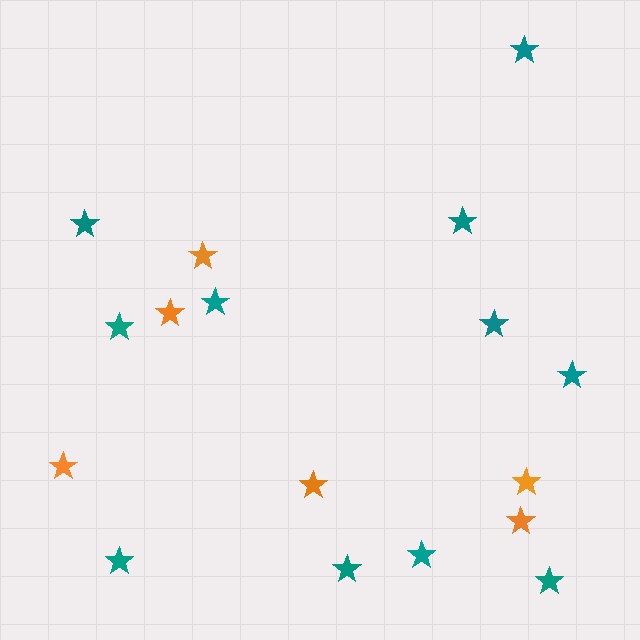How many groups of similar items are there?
There are 2 groups: one group of teal stars (11) and one group of orange stars (6).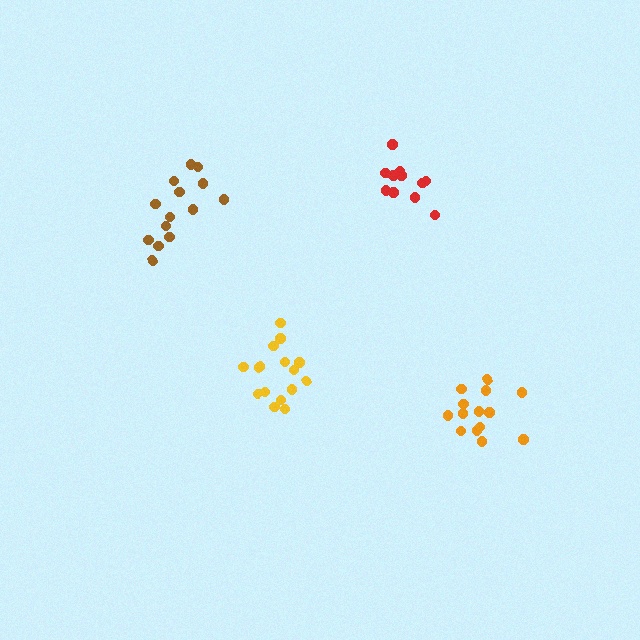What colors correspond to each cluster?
The clusters are colored: yellow, red, orange, brown.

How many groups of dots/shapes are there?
There are 4 groups.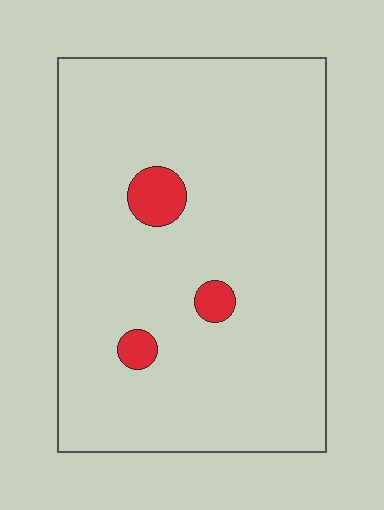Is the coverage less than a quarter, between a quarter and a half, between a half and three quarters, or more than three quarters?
Less than a quarter.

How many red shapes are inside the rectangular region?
3.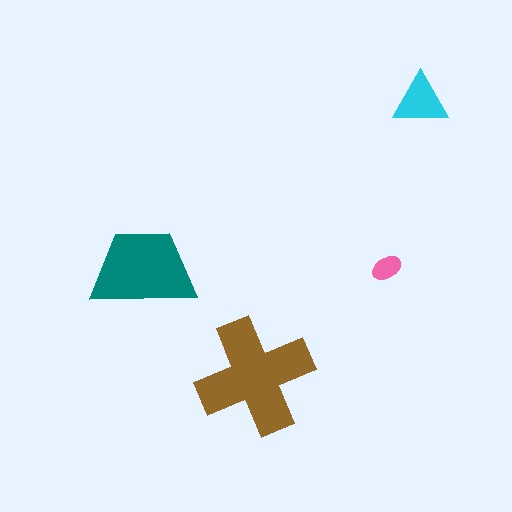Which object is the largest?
The brown cross.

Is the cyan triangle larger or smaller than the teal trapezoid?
Smaller.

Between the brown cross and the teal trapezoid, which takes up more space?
The brown cross.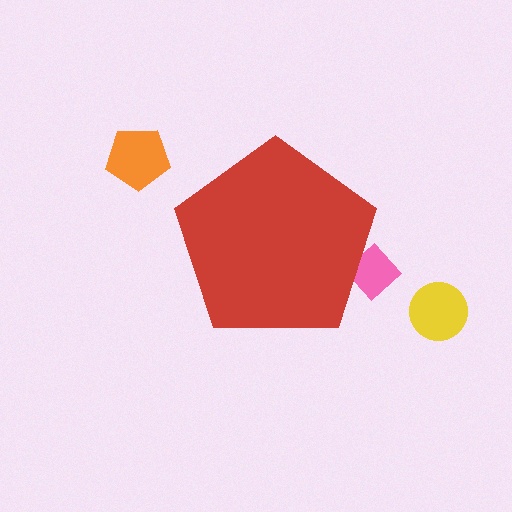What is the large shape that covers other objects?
A red pentagon.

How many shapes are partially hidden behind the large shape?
1 shape is partially hidden.